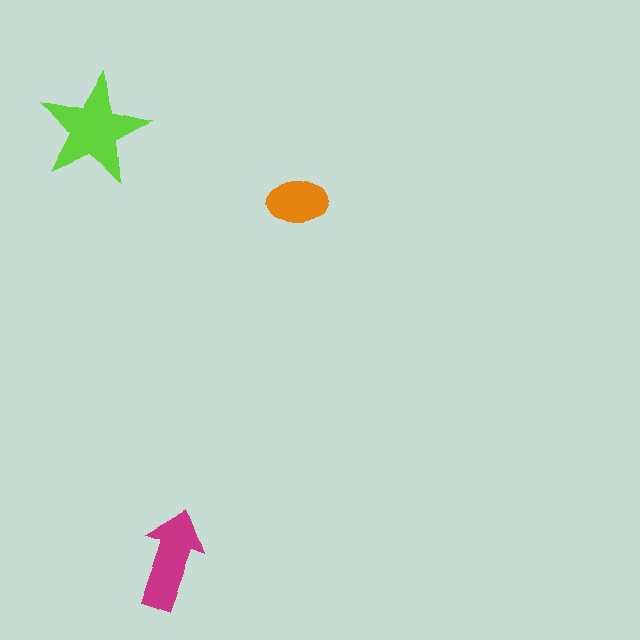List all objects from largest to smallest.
The lime star, the magenta arrow, the orange ellipse.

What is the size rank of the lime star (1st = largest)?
1st.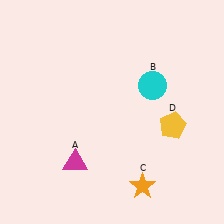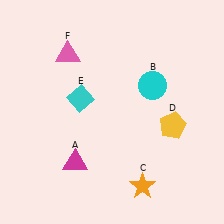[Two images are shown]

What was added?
A cyan diamond (E), a pink triangle (F) were added in Image 2.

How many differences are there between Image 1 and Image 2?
There are 2 differences between the two images.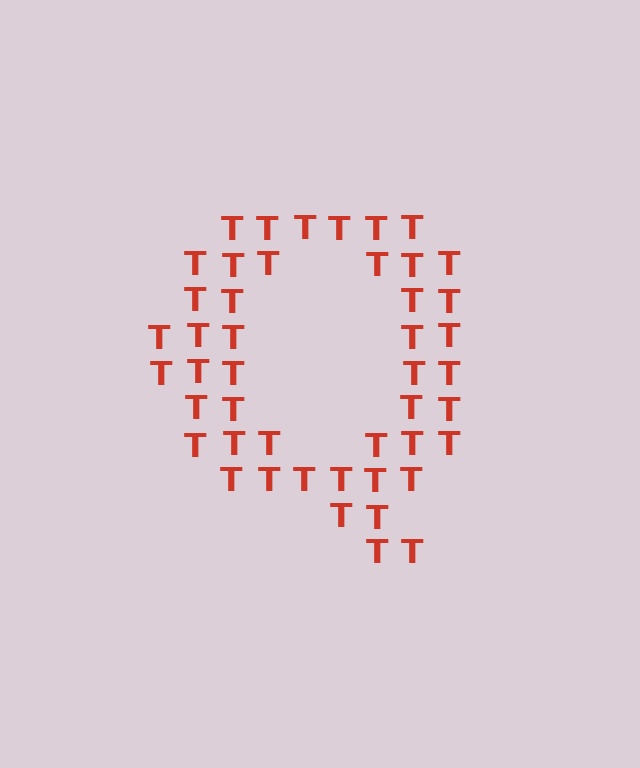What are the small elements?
The small elements are letter T's.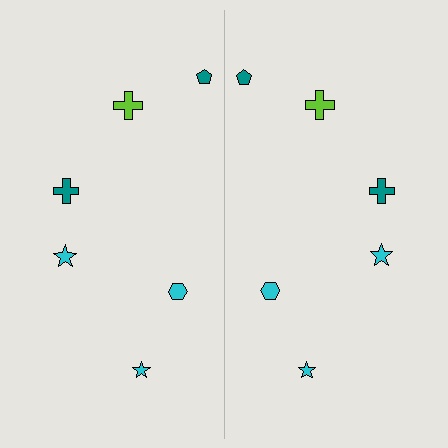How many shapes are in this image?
There are 12 shapes in this image.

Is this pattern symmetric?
Yes, this pattern has bilateral (reflection) symmetry.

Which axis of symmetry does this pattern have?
The pattern has a vertical axis of symmetry running through the center of the image.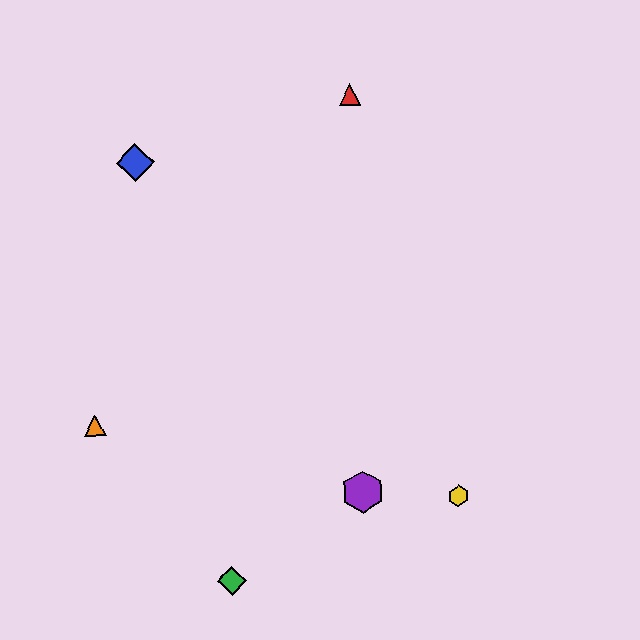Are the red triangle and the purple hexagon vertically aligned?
Yes, both are at x≈350.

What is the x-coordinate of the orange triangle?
The orange triangle is at x≈95.